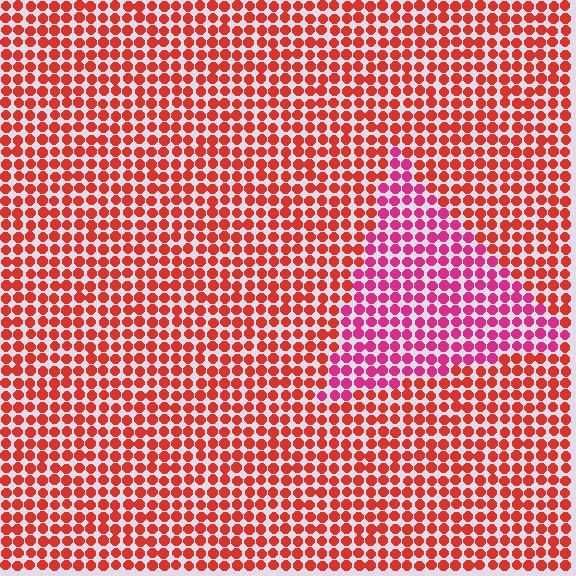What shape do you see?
I see a triangle.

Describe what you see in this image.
The image is filled with small red elements in a uniform arrangement. A triangle-shaped region is visible where the elements are tinted to a slightly different hue, forming a subtle color boundary.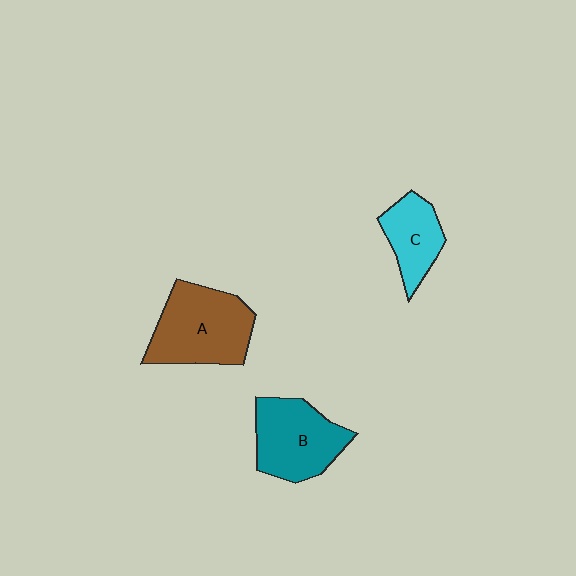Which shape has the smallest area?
Shape C (cyan).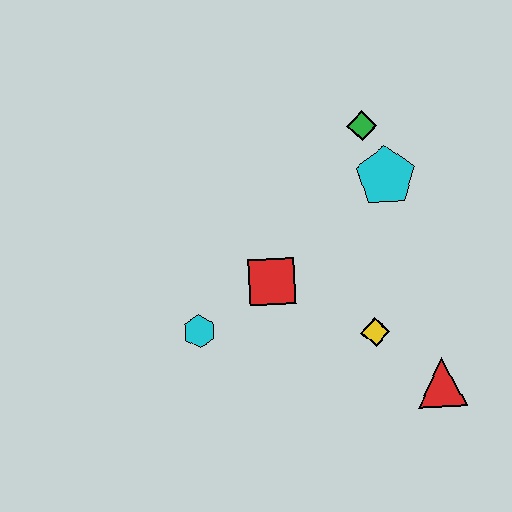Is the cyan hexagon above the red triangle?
Yes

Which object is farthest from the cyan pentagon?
The cyan hexagon is farthest from the cyan pentagon.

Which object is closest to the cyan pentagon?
The green diamond is closest to the cyan pentagon.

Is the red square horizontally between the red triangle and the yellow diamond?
No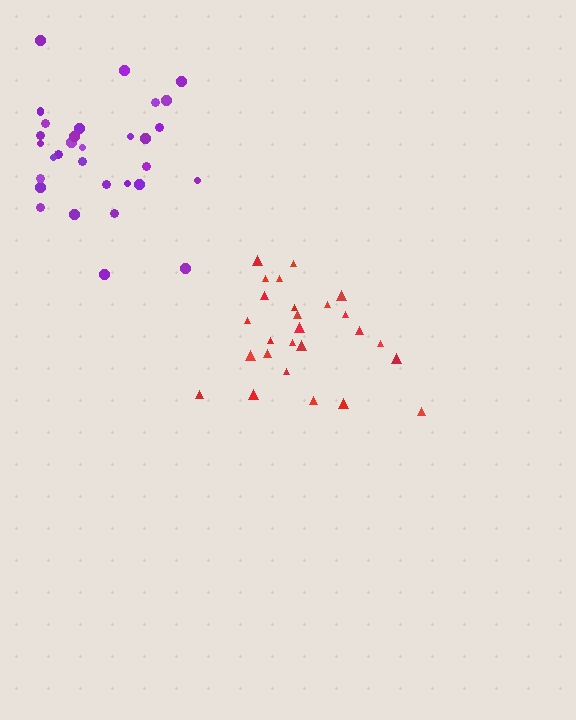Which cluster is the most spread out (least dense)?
Purple.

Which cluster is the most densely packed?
Red.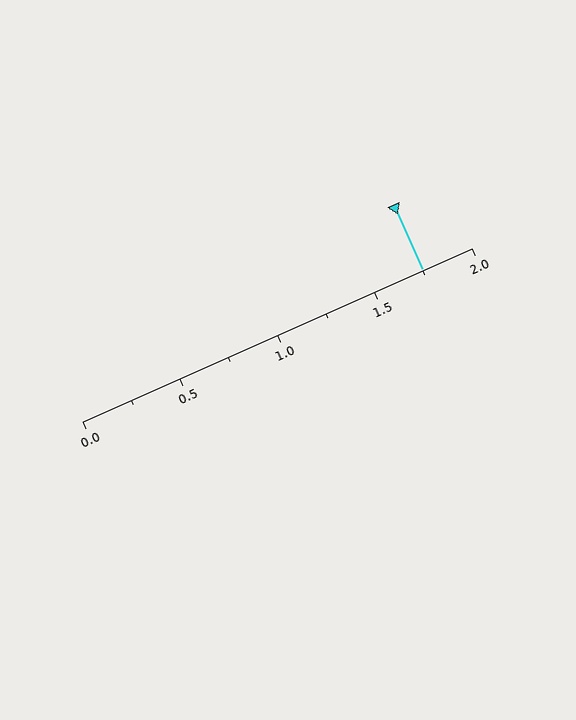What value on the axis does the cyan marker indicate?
The marker indicates approximately 1.75.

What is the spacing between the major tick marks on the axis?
The major ticks are spaced 0.5 apart.